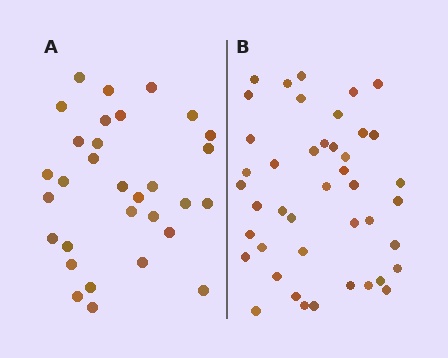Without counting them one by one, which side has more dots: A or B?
Region B (the right region) has more dots.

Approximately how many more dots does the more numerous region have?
Region B has roughly 12 or so more dots than region A.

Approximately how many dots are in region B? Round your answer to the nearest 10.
About 40 dots. (The exact count is 43, which rounds to 40.)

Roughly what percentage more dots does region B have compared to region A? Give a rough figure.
About 40% more.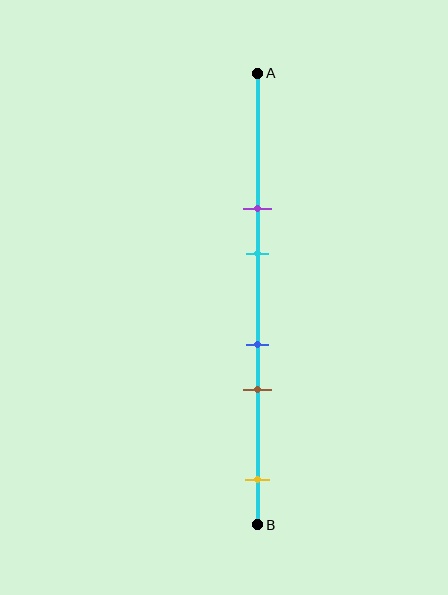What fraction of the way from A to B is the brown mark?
The brown mark is approximately 70% (0.7) of the way from A to B.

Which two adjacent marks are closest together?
The blue and brown marks are the closest adjacent pair.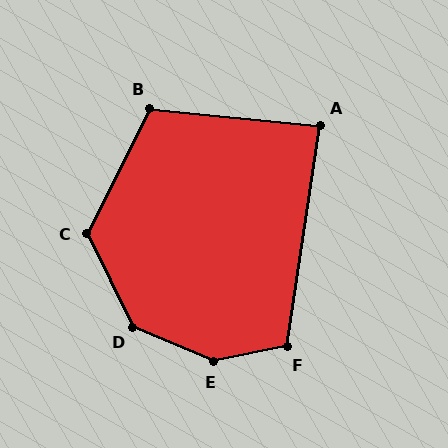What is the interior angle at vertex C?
Approximately 127 degrees (obtuse).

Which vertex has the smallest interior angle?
A, at approximately 87 degrees.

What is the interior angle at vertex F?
Approximately 110 degrees (obtuse).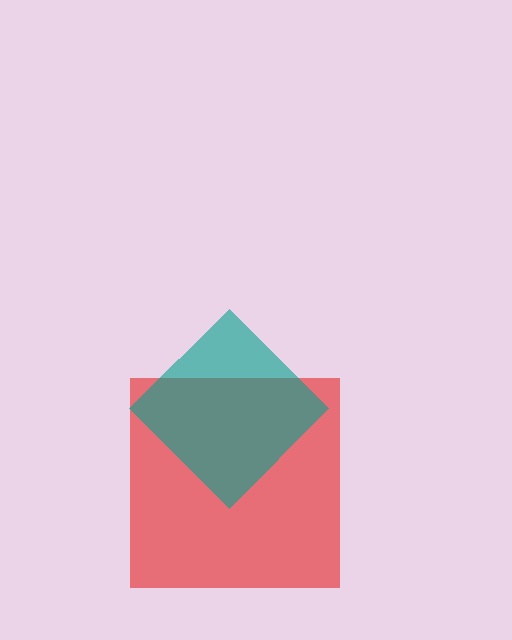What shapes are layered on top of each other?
The layered shapes are: a red square, a teal diamond.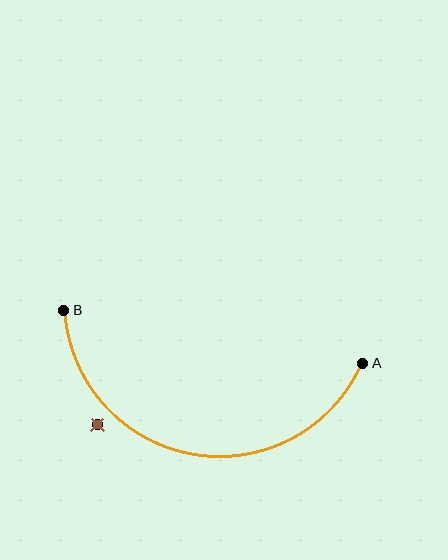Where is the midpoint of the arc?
The arc midpoint is the point on the curve farthest from the straight line joining A and B. It sits below that line.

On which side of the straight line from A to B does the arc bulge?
The arc bulges below the straight line connecting A and B.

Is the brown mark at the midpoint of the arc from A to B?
No — the brown mark does not lie on the arc at all. It sits slightly outside the curve.